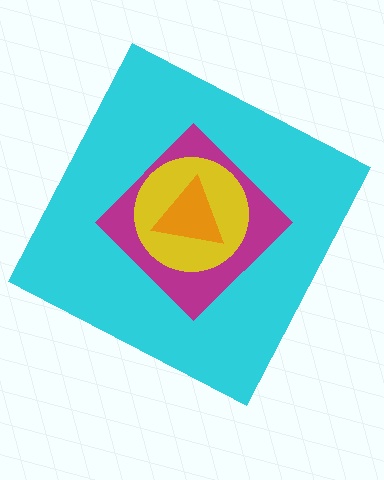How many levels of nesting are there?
4.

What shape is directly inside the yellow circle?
The orange triangle.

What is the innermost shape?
The orange triangle.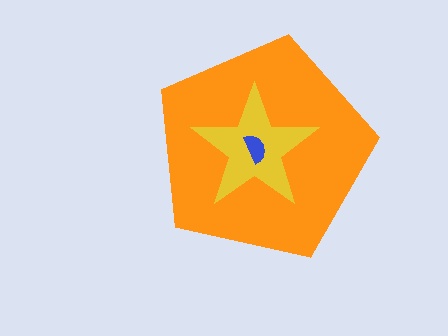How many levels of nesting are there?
3.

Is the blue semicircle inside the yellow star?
Yes.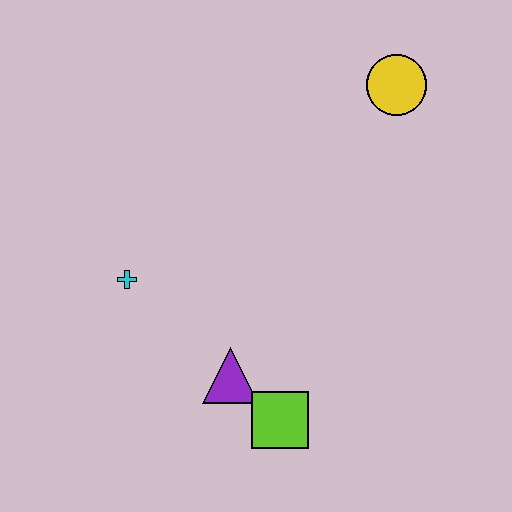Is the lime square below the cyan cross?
Yes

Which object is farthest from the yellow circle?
The lime square is farthest from the yellow circle.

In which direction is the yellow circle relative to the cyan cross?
The yellow circle is to the right of the cyan cross.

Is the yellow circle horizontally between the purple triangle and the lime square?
No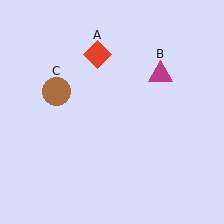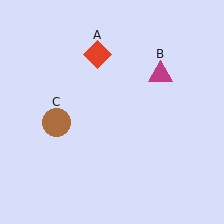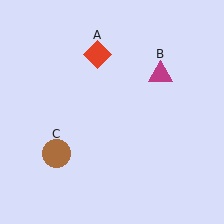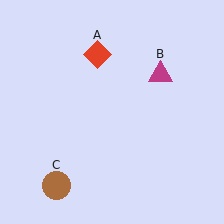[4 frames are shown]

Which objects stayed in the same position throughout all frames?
Red diamond (object A) and magenta triangle (object B) remained stationary.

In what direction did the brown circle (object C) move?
The brown circle (object C) moved down.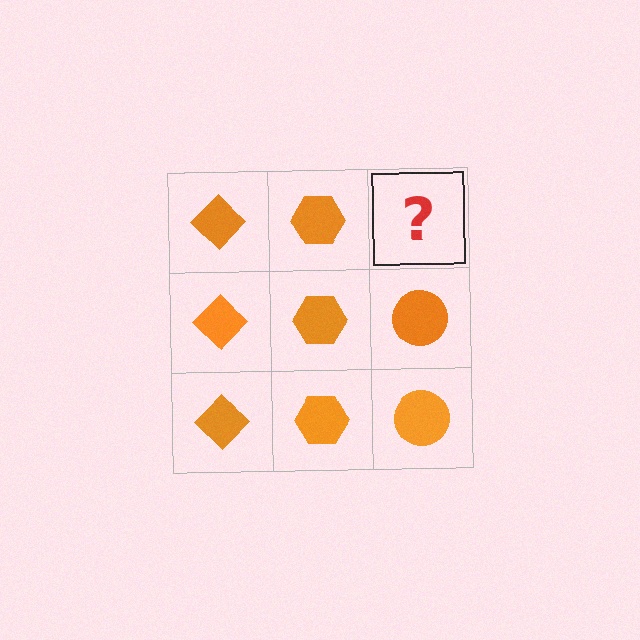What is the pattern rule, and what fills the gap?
The rule is that each column has a consistent shape. The gap should be filled with an orange circle.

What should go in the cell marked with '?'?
The missing cell should contain an orange circle.